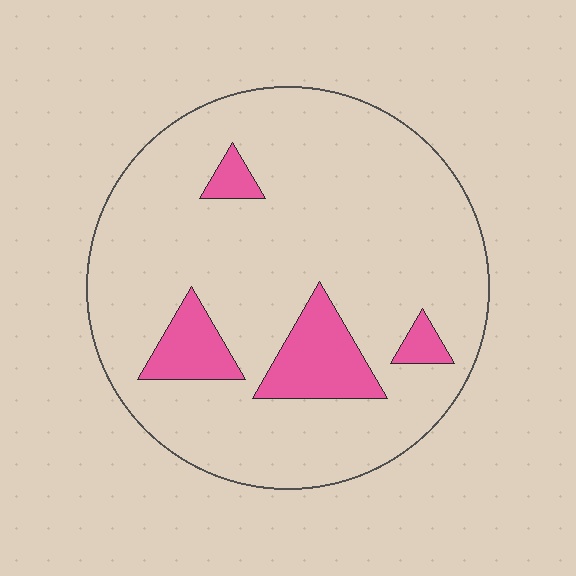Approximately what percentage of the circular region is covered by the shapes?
Approximately 15%.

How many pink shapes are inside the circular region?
4.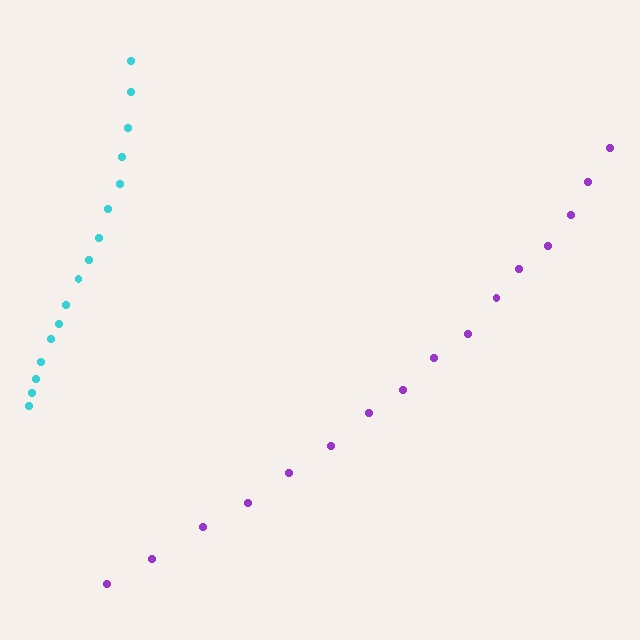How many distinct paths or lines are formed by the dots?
There are 2 distinct paths.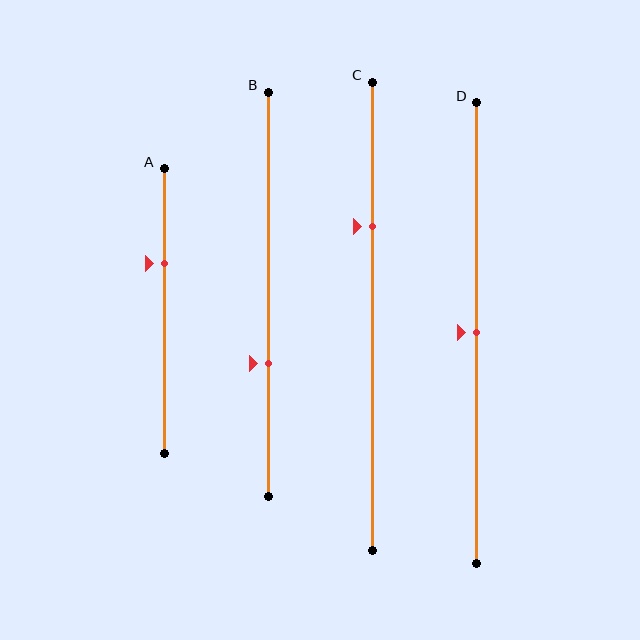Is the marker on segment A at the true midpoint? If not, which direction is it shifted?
No, the marker on segment A is shifted upward by about 17% of the segment length.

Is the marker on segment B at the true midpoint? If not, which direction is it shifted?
No, the marker on segment B is shifted downward by about 17% of the segment length.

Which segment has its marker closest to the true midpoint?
Segment D has its marker closest to the true midpoint.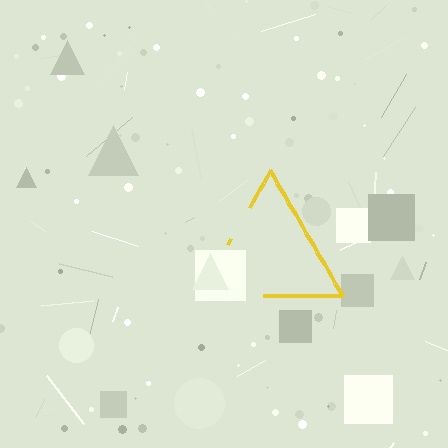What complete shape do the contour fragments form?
The contour fragments form a triangle.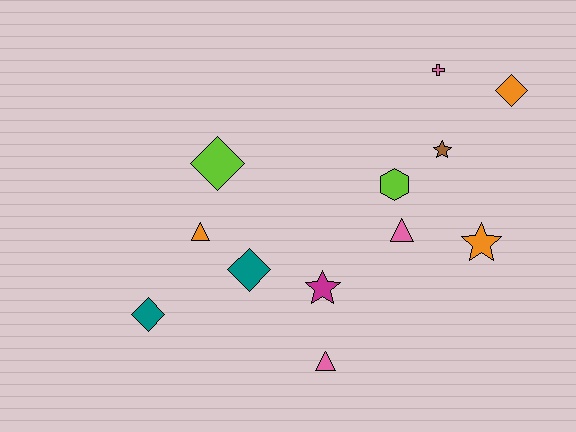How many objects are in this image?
There are 12 objects.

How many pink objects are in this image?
There are 3 pink objects.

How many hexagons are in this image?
There is 1 hexagon.